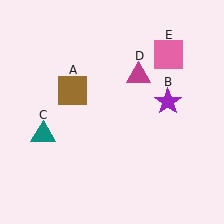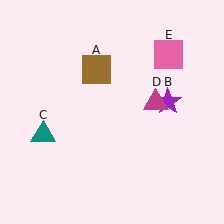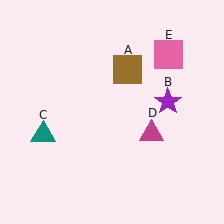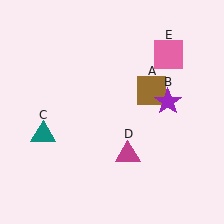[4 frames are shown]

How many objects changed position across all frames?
2 objects changed position: brown square (object A), magenta triangle (object D).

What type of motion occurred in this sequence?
The brown square (object A), magenta triangle (object D) rotated clockwise around the center of the scene.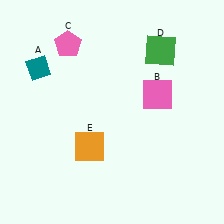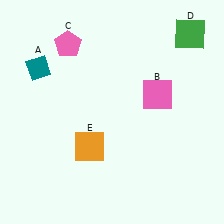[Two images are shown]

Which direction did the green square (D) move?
The green square (D) moved right.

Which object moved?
The green square (D) moved right.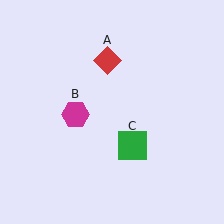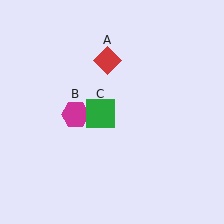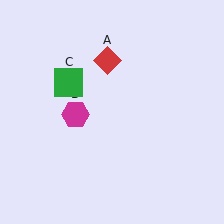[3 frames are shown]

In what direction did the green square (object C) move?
The green square (object C) moved up and to the left.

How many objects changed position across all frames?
1 object changed position: green square (object C).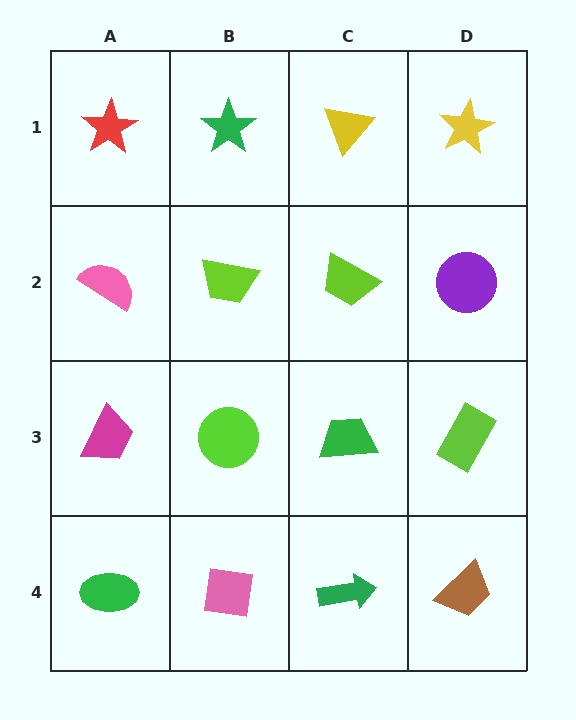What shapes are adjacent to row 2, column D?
A yellow star (row 1, column D), a lime rectangle (row 3, column D), a lime trapezoid (row 2, column C).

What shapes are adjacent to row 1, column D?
A purple circle (row 2, column D), a yellow triangle (row 1, column C).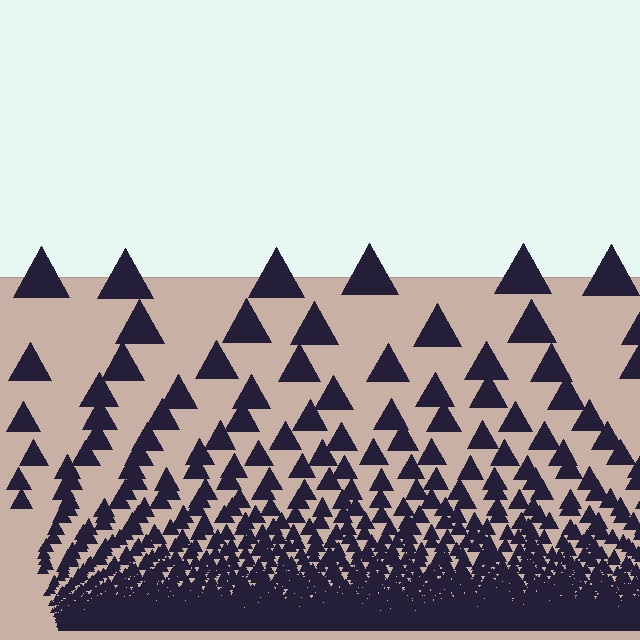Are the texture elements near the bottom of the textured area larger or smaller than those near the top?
Smaller. The gradient is inverted — elements near the bottom are smaller and denser.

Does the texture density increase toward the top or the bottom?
Density increases toward the bottom.